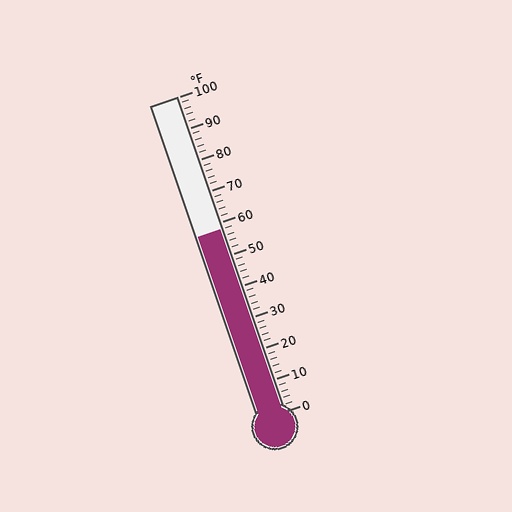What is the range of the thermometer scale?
The thermometer scale ranges from 0°F to 100°F.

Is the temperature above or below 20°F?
The temperature is above 20°F.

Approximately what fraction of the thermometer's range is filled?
The thermometer is filled to approximately 60% of its range.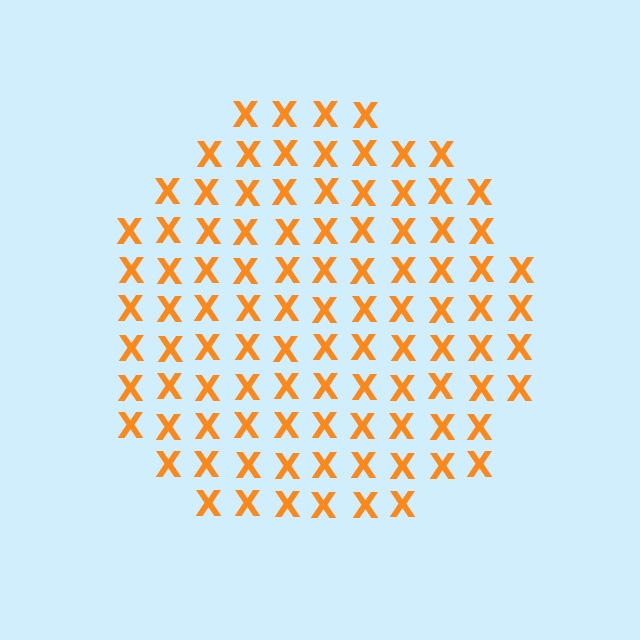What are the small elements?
The small elements are letter X's.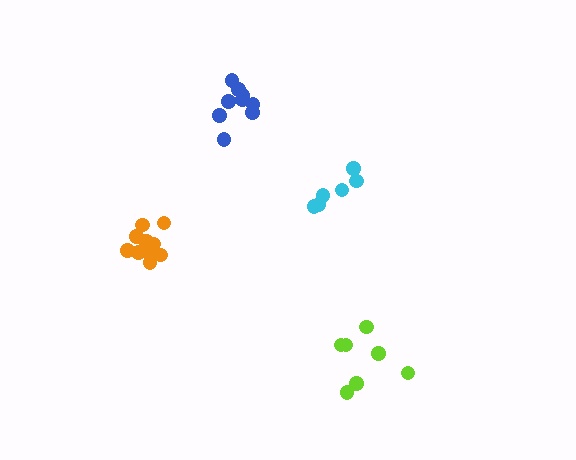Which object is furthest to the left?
The orange cluster is leftmost.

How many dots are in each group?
Group 1: 11 dots, Group 2: 6 dots, Group 3: 9 dots, Group 4: 7 dots (33 total).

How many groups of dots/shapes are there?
There are 4 groups.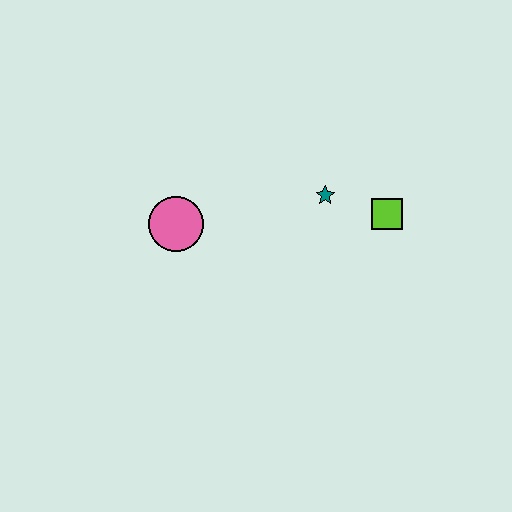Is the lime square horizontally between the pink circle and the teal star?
No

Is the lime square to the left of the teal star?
No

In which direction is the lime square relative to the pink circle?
The lime square is to the right of the pink circle.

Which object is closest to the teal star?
The lime square is closest to the teal star.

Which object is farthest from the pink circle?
The lime square is farthest from the pink circle.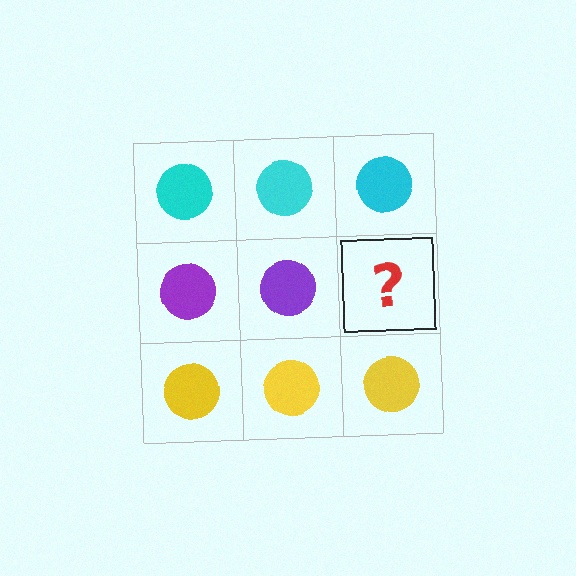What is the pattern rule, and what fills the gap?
The rule is that each row has a consistent color. The gap should be filled with a purple circle.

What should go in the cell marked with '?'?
The missing cell should contain a purple circle.